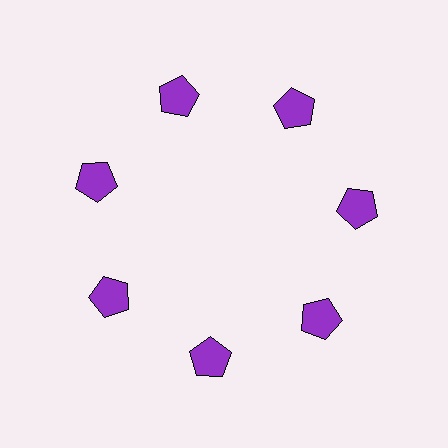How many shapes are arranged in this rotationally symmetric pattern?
There are 7 shapes, arranged in 7 groups of 1.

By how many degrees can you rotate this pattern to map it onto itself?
The pattern maps onto itself every 51 degrees of rotation.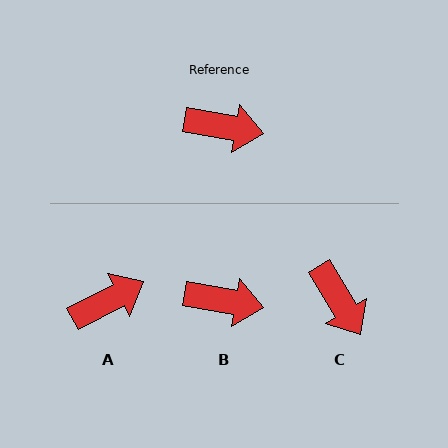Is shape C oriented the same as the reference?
No, it is off by about 49 degrees.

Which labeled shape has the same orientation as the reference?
B.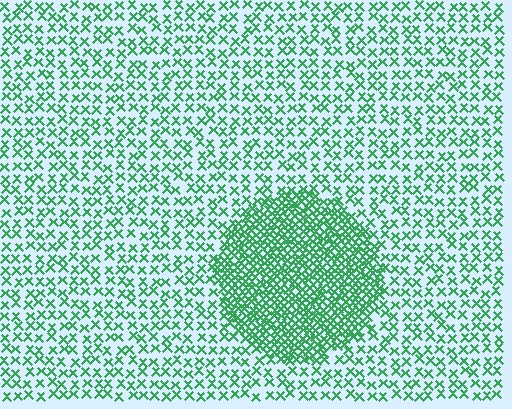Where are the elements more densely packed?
The elements are more densely packed inside the circle boundary.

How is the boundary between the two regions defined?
The boundary is defined by a change in element density (approximately 2.6x ratio). All elements are the same color, size, and shape.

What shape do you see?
I see a circle.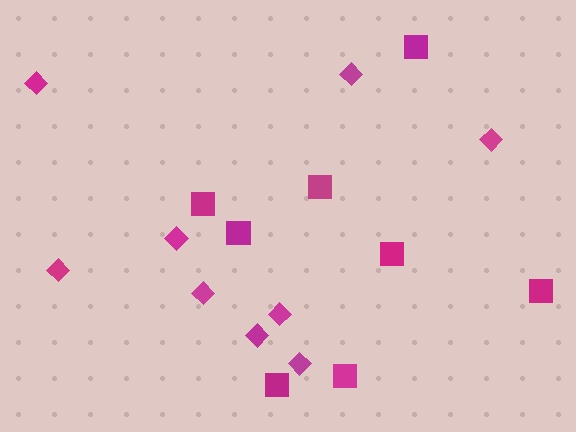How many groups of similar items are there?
There are 2 groups: one group of diamonds (9) and one group of squares (8).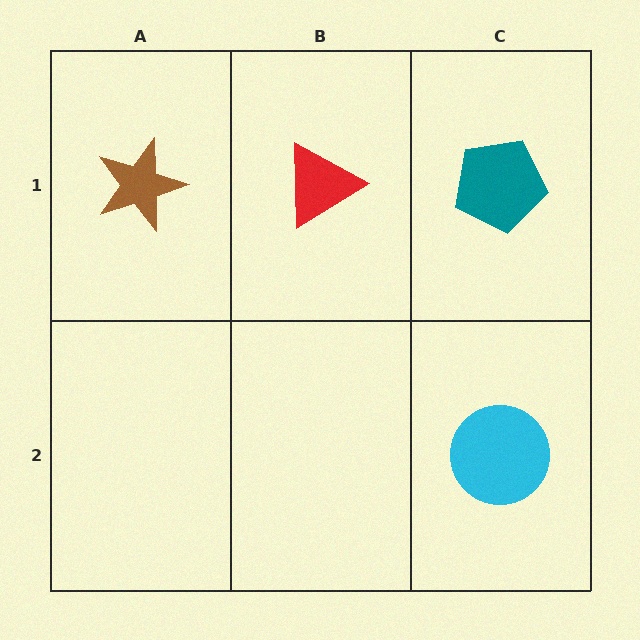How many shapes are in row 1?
3 shapes.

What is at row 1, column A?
A brown star.